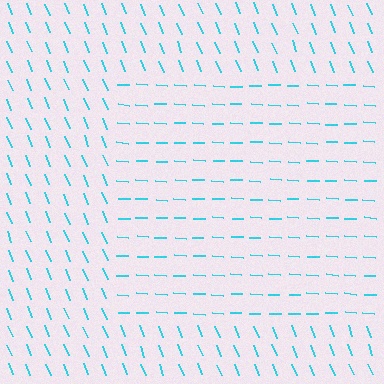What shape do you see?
I see a rectangle.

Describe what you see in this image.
The image is filled with small cyan line segments. A rectangle region in the image has lines oriented differently from the surrounding lines, creating a visible texture boundary.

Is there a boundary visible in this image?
Yes, there is a texture boundary formed by a change in line orientation.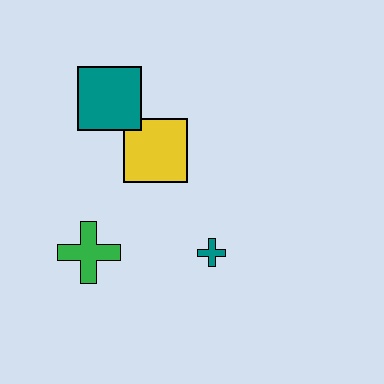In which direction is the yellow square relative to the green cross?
The yellow square is above the green cross.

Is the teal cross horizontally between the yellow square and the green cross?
No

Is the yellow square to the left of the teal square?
No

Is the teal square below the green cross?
No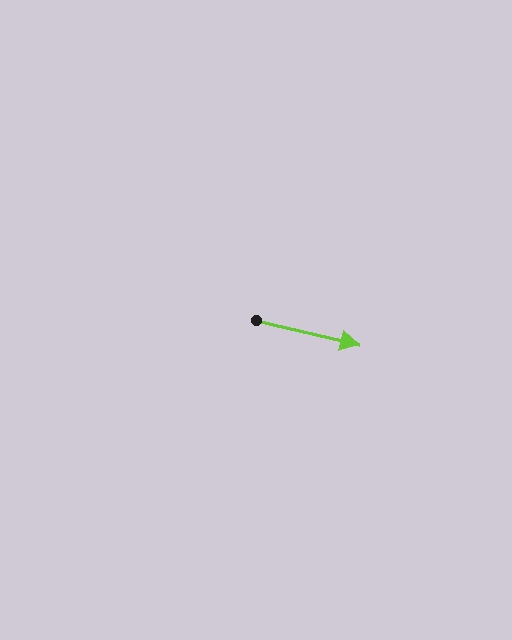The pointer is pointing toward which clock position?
Roughly 3 o'clock.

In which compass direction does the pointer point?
East.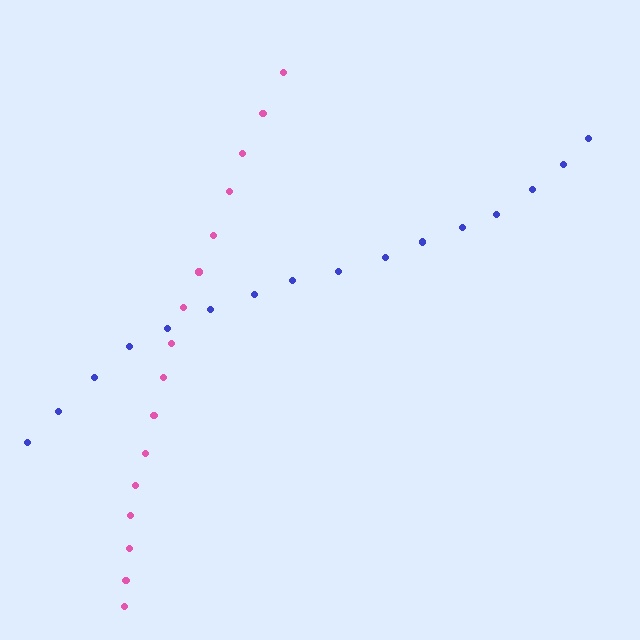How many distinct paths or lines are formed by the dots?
There are 2 distinct paths.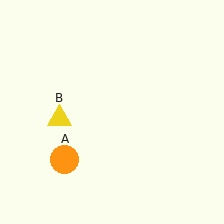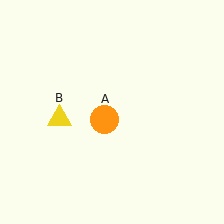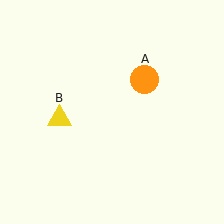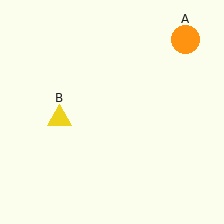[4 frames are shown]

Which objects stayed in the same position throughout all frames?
Yellow triangle (object B) remained stationary.